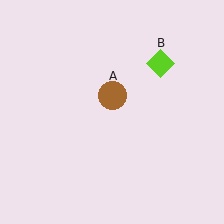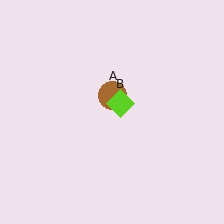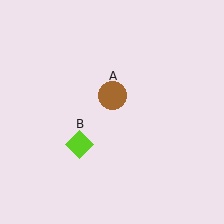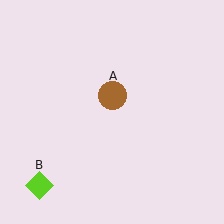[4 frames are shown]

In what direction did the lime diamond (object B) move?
The lime diamond (object B) moved down and to the left.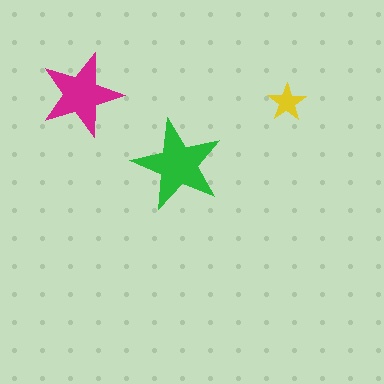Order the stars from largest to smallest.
the green one, the magenta one, the yellow one.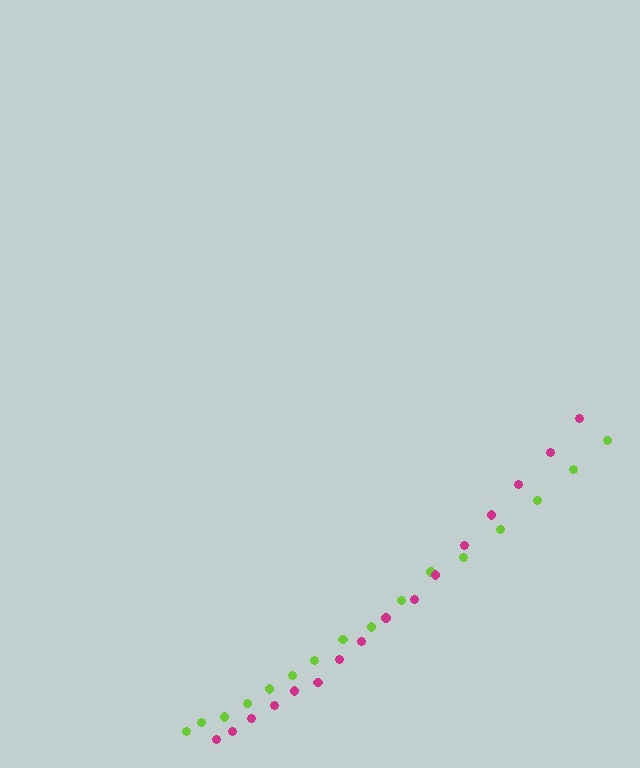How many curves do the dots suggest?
There are 2 distinct paths.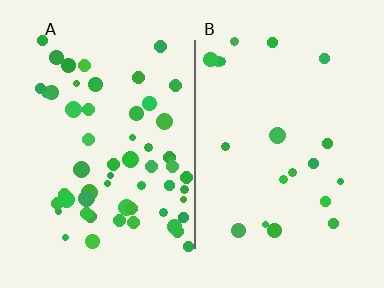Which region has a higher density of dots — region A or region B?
A (the left).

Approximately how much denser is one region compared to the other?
Approximately 3.0× — region A over region B.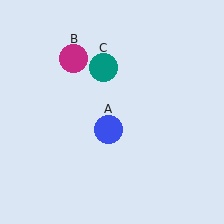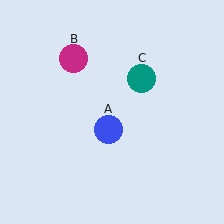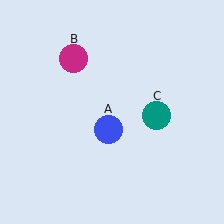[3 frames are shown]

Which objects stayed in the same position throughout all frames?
Blue circle (object A) and magenta circle (object B) remained stationary.